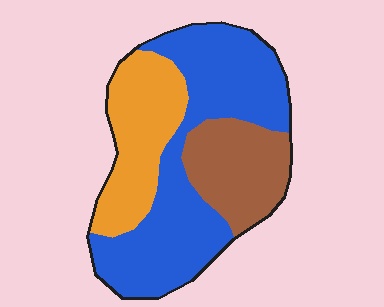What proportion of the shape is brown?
Brown covers 22% of the shape.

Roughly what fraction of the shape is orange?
Orange covers roughly 25% of the shape.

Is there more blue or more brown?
Blue.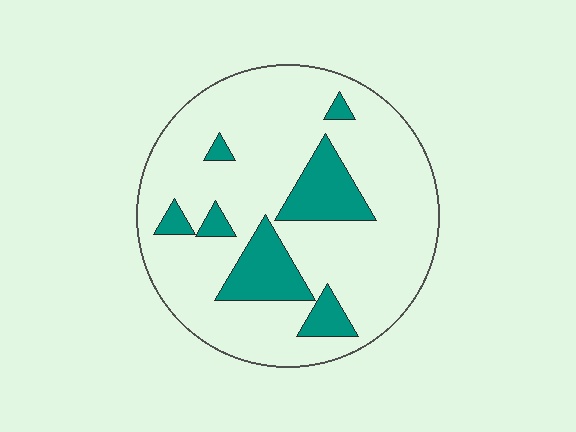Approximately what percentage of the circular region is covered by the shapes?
Approximately 20%.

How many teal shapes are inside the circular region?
7.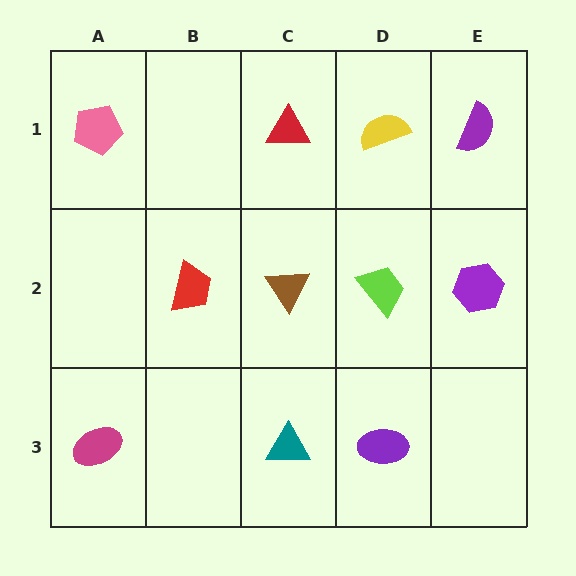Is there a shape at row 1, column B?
No, that cell is empty.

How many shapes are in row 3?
3 shapes.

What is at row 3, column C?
A teal triangle.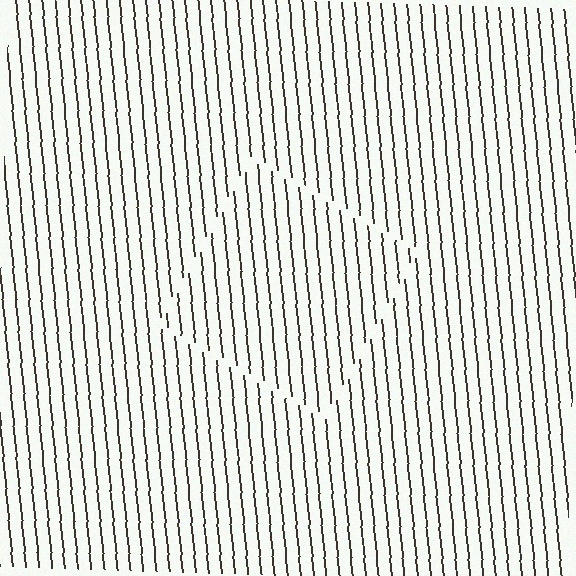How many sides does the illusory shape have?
4 sides — the line-ends trace a square.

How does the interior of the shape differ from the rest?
The interior of the shape contains the same grating, shifted by half a period — the contour is defined by the phase discontinuity where line-ends from the inner and outer gratings abut.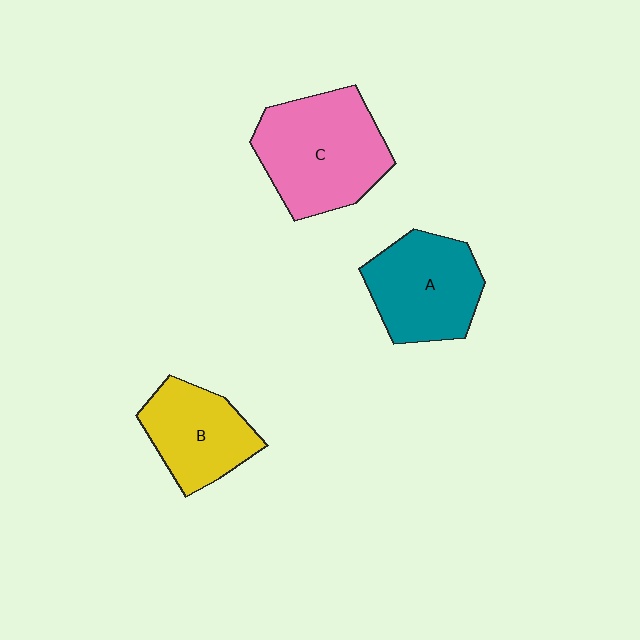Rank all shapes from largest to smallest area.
From largest to smallest: C (pink), A (teal), B (yellow).